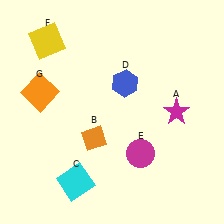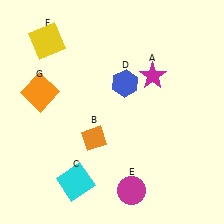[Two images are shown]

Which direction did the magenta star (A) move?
The magenta star (A) moved up.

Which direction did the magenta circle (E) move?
The magenta circle (E) moved down.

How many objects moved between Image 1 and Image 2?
2 objects moved between the two images.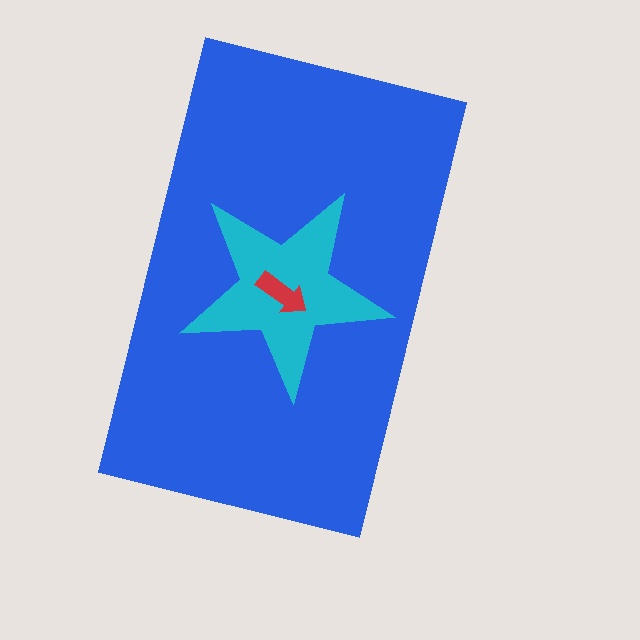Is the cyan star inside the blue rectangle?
Yes.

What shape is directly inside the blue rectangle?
The cyan star.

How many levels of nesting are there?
3.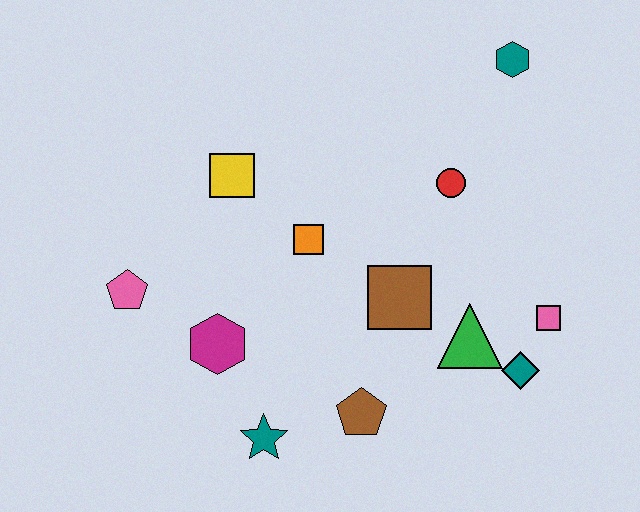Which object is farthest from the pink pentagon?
The teal hexagon is farthest from the pink pentagon.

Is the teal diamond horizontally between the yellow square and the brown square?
No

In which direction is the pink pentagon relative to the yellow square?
The pink pentagon is below the yellow square.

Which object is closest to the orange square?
The yellow square is closest to the orange square.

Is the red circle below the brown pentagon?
No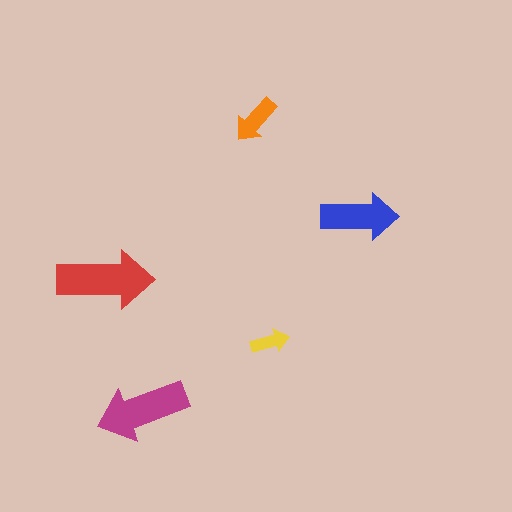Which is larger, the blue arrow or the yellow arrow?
The blue one.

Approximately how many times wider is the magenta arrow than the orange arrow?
About 2 times wider.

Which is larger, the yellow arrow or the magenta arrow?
The magenta one.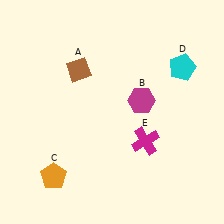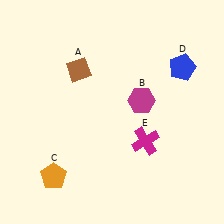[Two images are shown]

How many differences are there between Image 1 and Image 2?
There is 1 difference between the two images.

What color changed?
The pentagon (D) changed from cyan in Image 1 to blue in Image 2.